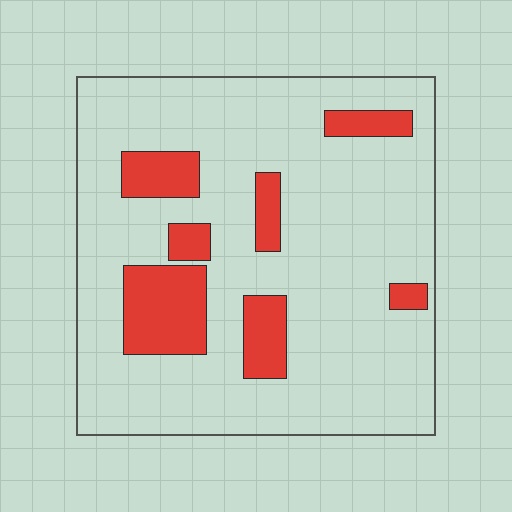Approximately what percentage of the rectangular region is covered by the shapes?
Approximately 15%.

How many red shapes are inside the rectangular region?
7.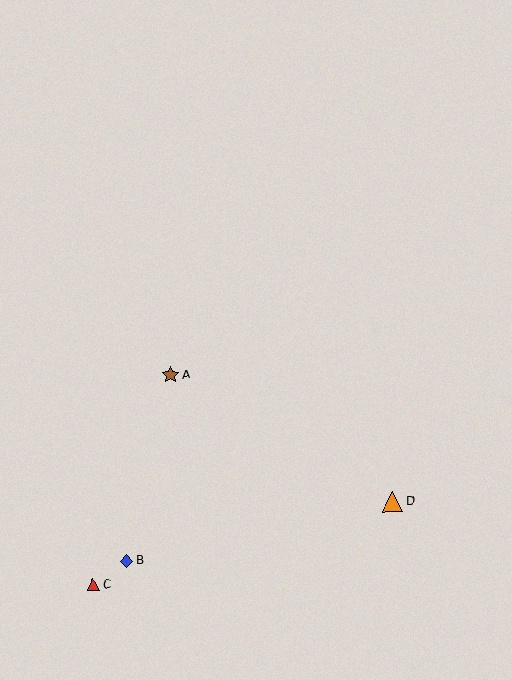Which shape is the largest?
The orange triangle (labeled D) is the largest.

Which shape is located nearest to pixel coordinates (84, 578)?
The red triangle (labeled C) at (93, 585) is nearest to that location.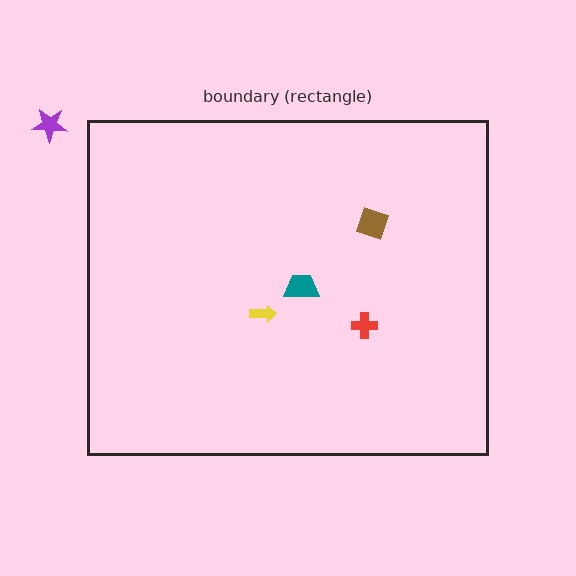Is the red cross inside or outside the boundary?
Inside.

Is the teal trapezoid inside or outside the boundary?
Inside.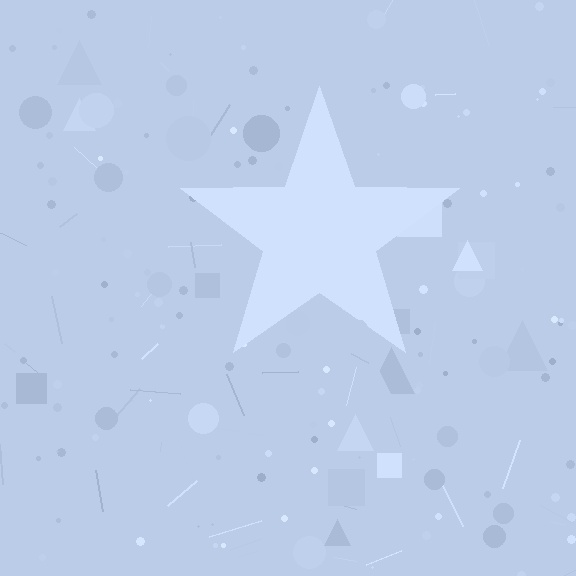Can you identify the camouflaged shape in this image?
The camouflaged shape is a star.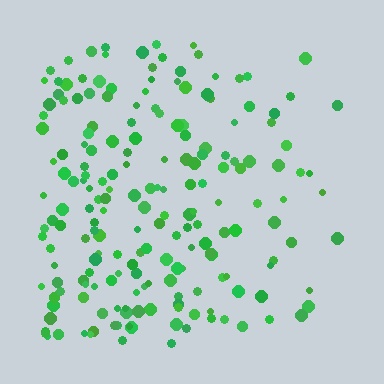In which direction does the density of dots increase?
From right to left, with the left side densest.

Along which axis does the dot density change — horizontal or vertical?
Horizontal.